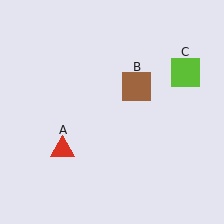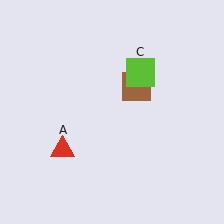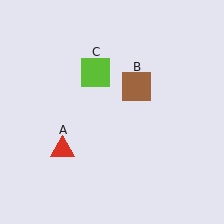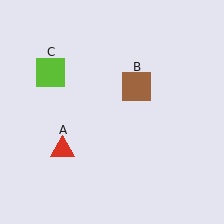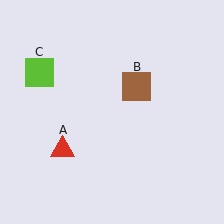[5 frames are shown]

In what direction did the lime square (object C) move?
The lime square (object C) moved left.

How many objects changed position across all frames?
1 object changed position: lime square (object C).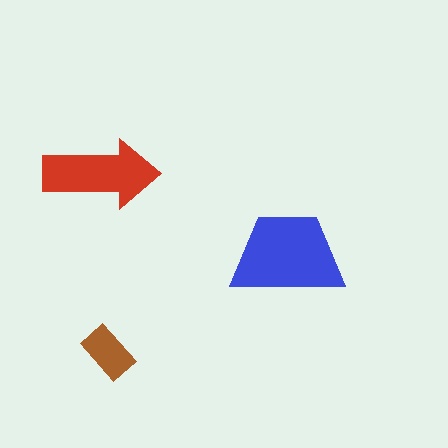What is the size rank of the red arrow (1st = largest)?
2nd.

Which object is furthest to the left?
The red arrow is leftmost.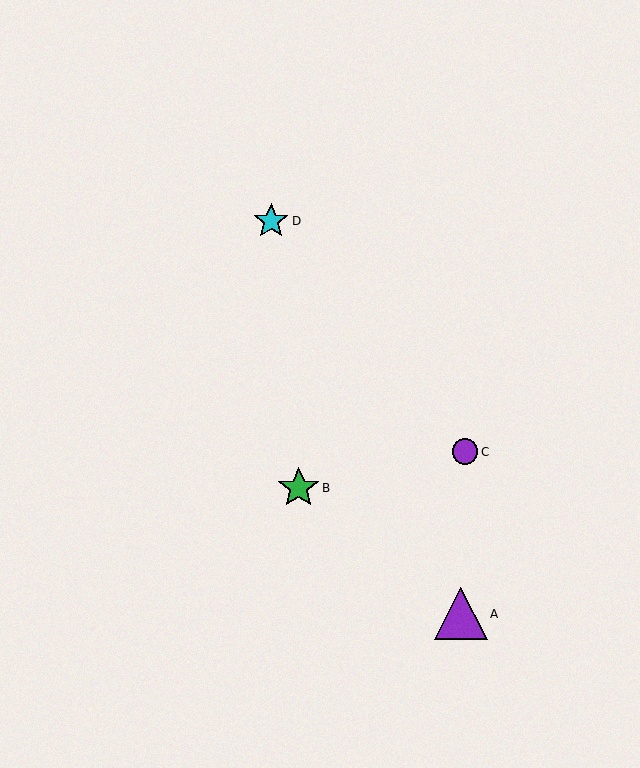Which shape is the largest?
The purple triangle (labeled A) is the largest.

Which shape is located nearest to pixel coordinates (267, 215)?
The cyan star (labeled D) at (271, 221) is nearest to that location.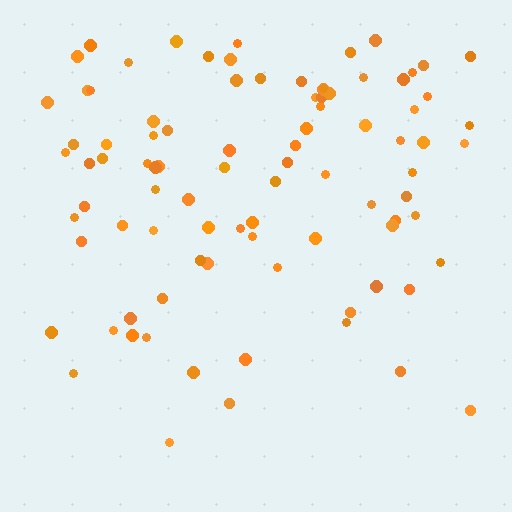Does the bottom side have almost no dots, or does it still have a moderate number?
Still a moderate number, just noticeably fewer than the top.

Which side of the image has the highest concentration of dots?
The top.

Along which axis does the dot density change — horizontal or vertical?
Vertical.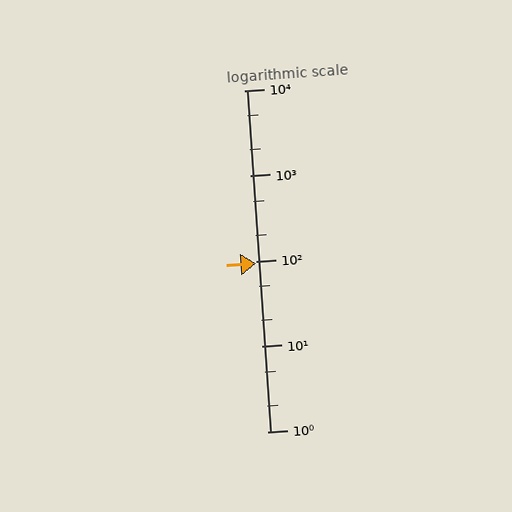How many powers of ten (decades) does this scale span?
The scale spans 4 decades, from 1 to 10000.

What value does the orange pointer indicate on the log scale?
The pointer indicates approximately 94.